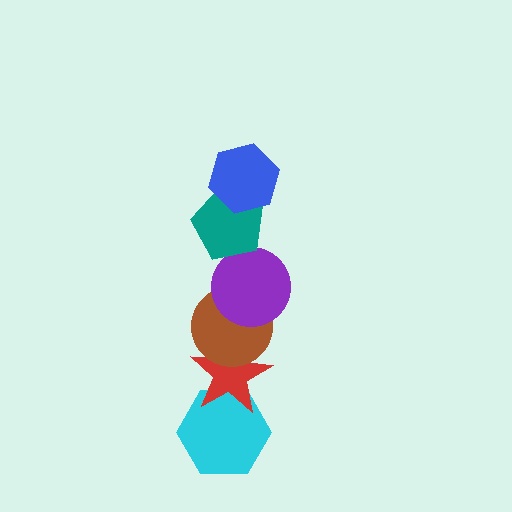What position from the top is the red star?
The red star is 5th from the top.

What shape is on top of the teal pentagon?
The blue hexagon is on top of the teal pentagon.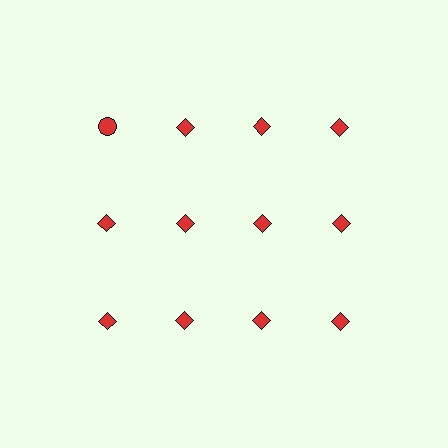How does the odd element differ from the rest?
It has a different shape: circle instead of diamond.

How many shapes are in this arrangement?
There are 12 shapes arranged in a grid pattern.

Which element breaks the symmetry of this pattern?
The red circle in the top row, leftmost column breaks the symmetry. All other shapes are red diamonds.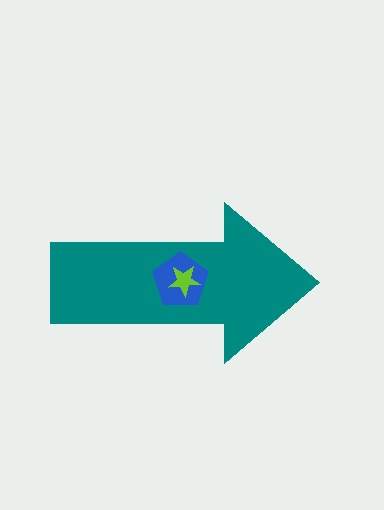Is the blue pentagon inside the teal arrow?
Yes.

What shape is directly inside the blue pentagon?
The lime star.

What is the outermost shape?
The teal arrow.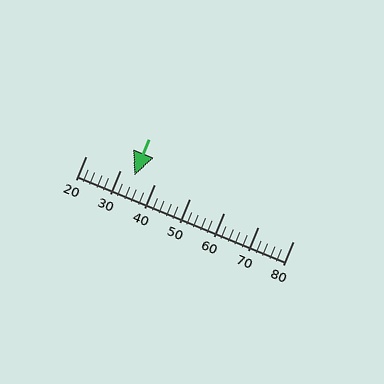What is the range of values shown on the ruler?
The ruler shows values from 20 to 80.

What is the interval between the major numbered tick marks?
The major tick marks are spaced 10 units apart.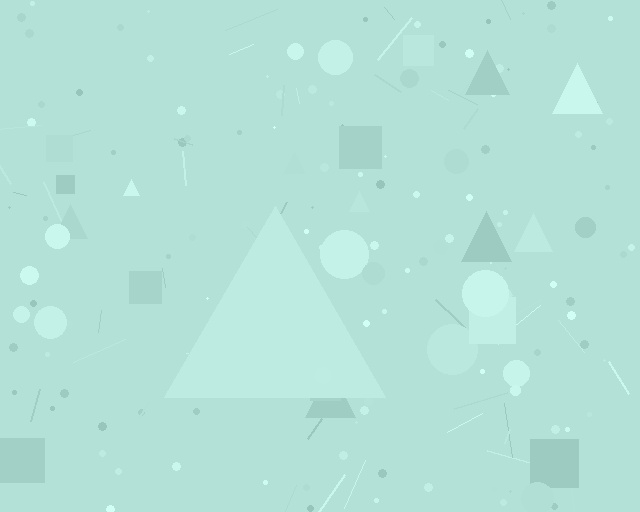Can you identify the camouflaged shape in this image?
The camouflaged shape is a triangle.